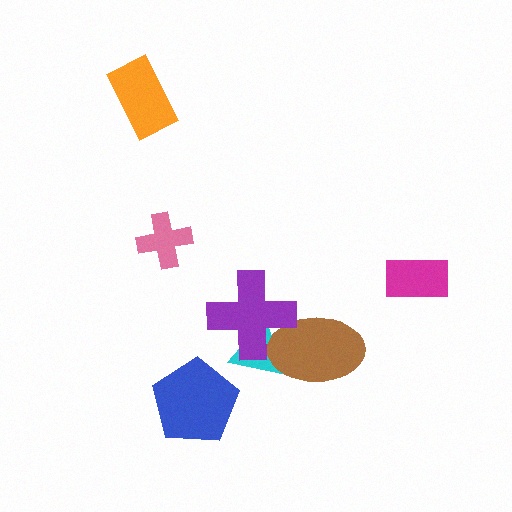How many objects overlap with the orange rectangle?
0 objects overlap with the orange rectangle.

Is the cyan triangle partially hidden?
Yes, it is partially covered by another shape.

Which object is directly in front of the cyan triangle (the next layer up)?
The brown ellipse is directly in front of the cyan triangle.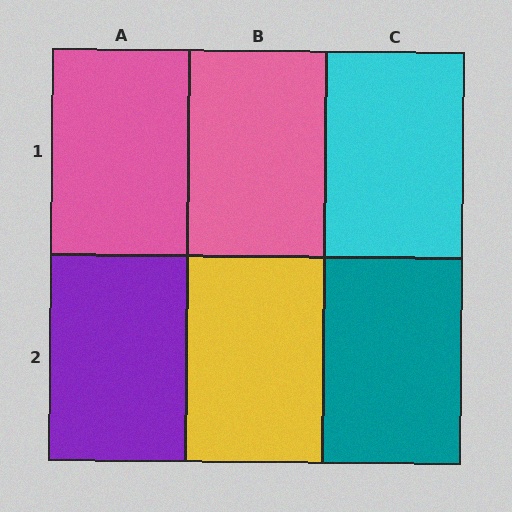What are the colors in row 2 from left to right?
Purple, yellow, teal.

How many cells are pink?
2 cells are pink.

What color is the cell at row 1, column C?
Cyan.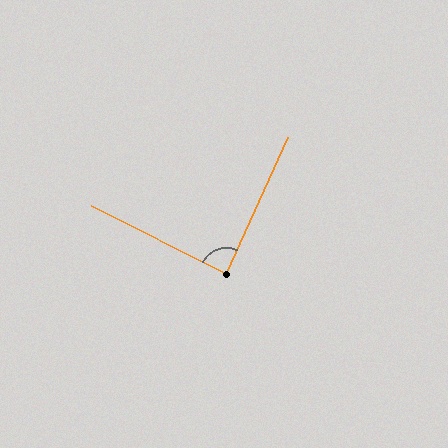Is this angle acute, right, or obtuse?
It is approximately a right angle.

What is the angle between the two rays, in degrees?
Approximately 87 degrees.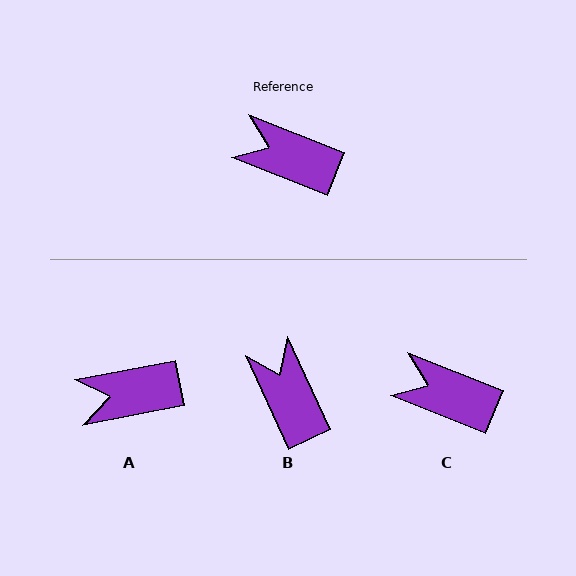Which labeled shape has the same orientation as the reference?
C.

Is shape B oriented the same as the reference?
No, it is off by about 43 degrees.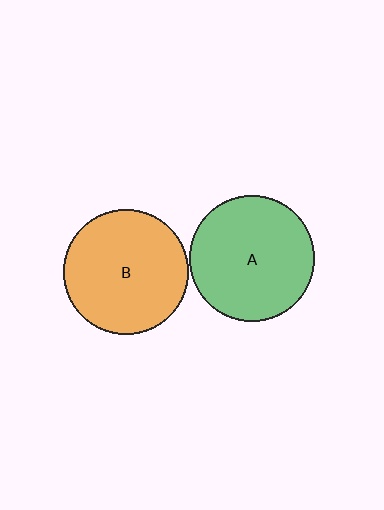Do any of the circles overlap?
No, none of the circles overlap.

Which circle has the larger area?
Circle A (green).